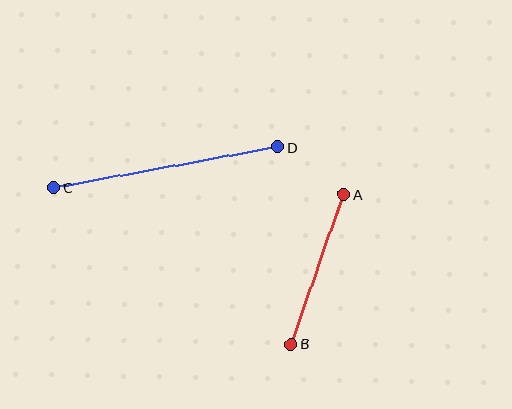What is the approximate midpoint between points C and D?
The midpoint is at approximately (166, 167) pixels.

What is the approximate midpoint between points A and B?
The midpoint is at approximately (318, 269) pixels.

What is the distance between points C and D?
The distance is approximately 228 pixels.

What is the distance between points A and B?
The distance is approximately 159 pixels.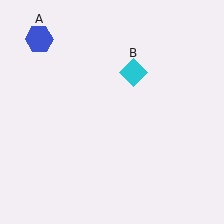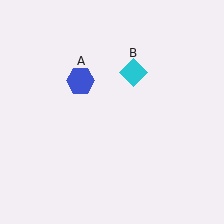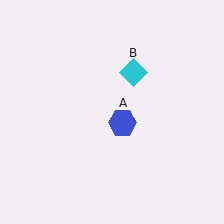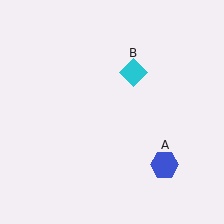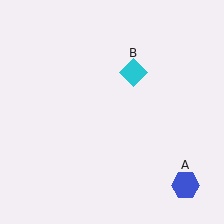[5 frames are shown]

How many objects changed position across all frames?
1 object changed position: blue hexagon (object A).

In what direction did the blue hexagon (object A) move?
The blue hexagon (object A) moved down and to the right.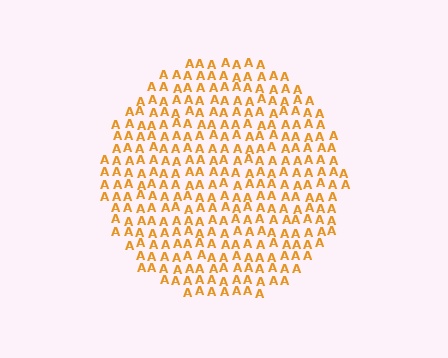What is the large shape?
The large shape is a circle.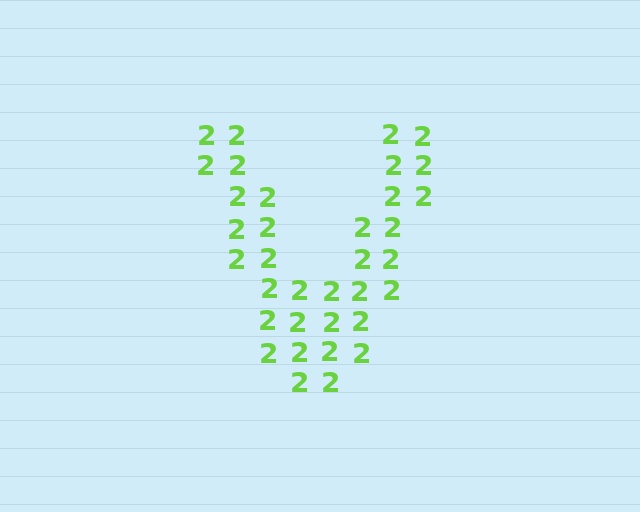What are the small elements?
The small elements are digit 2's.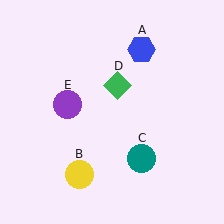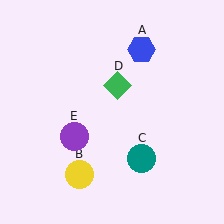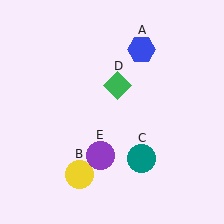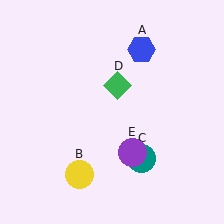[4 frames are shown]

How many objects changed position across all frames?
1 object changed position: purple circle (object E).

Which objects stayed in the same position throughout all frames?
Blue hexagon (object A) and yellow circle (object B) and teal circle (object C) and green diamond (object D) remained stationary.